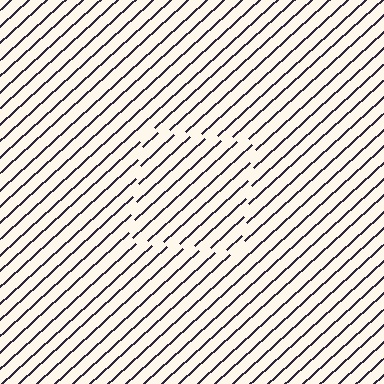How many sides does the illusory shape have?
4 sides — the line-ends trace a square.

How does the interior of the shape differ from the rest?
The interior of the shape contains the same grating, shifted by half a period — the contour is defined by the phase discontinuity where line-ends from the inner and outer gratings abut.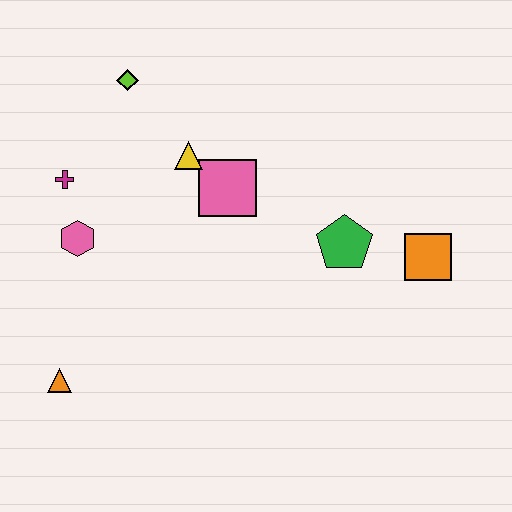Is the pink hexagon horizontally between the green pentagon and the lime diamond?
No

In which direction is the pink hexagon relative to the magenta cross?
The pink hexagon is below the magenta cross.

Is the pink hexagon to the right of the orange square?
No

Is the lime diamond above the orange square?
Yes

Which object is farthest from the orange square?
The orange triangle is farthest from the orange square.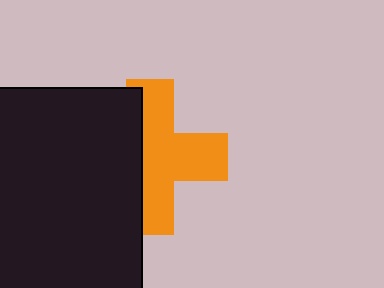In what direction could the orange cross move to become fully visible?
The orange cross could move right. That would shift it out from behind the black square entirely.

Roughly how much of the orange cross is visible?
About half of it is visible (roughly 59%).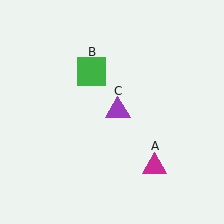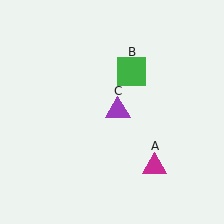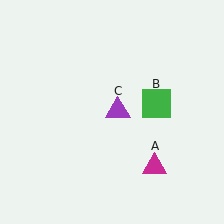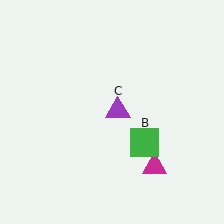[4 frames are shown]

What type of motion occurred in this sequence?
The green square (object B) rotated clockwise around the center of the scene.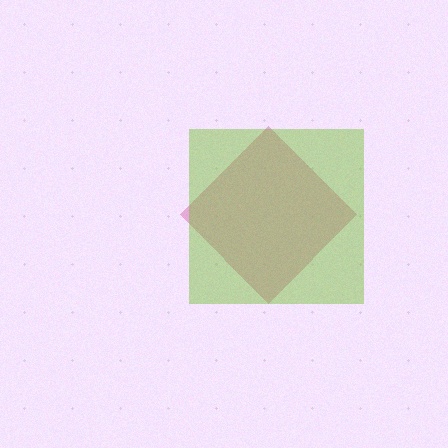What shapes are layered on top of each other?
The layered shapes are: a pink diamond, a lime square.